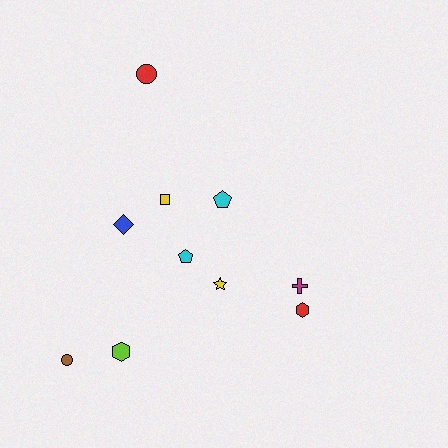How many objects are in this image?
There are 10 objects.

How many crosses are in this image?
There is 1 cross.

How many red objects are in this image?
There are 2 red objects.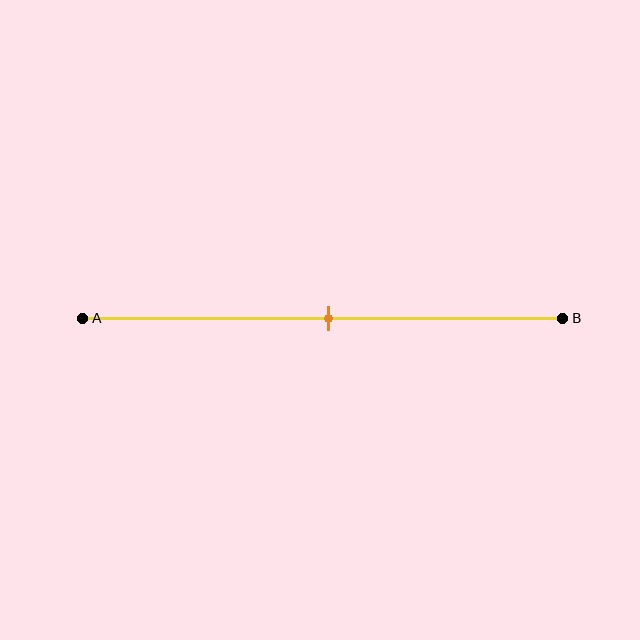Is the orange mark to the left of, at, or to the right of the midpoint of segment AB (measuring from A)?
The orange mark is approximately at the midpoint of segment AB.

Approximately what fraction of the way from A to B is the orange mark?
The orange mark is approximately 50% of the way from A to B.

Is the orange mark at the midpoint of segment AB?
Yes, the mark is approximately at the midpoint.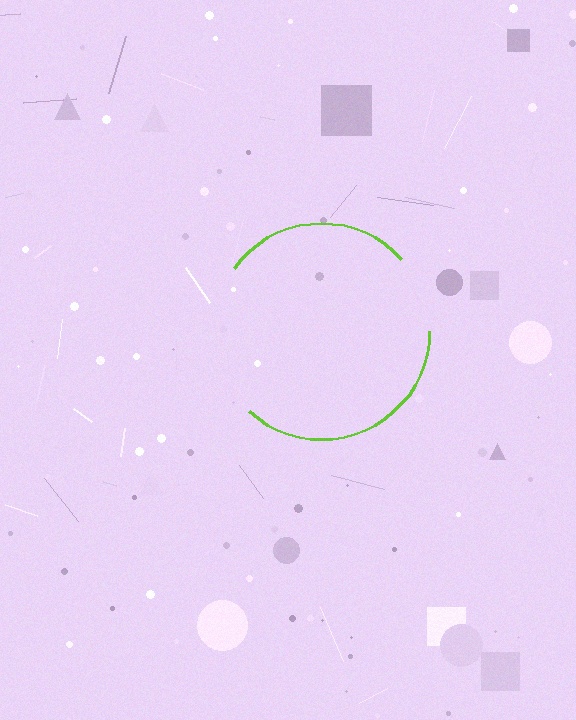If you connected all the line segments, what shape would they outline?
They would outline a circle.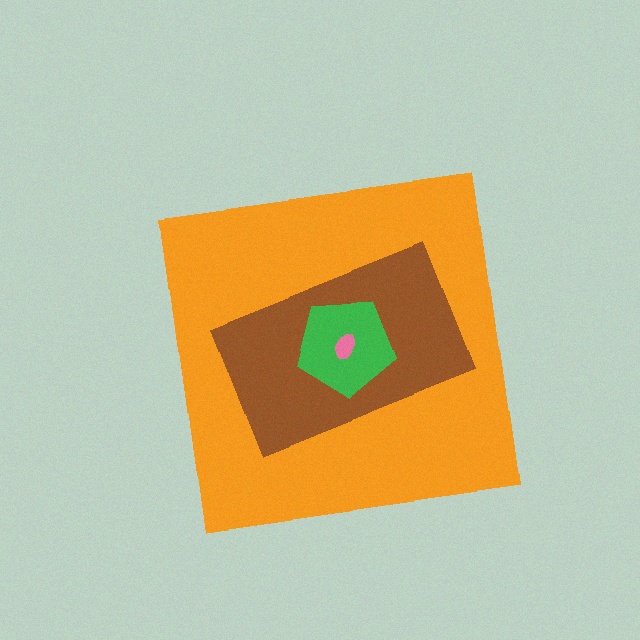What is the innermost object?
The pink ellipse.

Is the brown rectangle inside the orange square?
Yes.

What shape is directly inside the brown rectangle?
The green pentagon.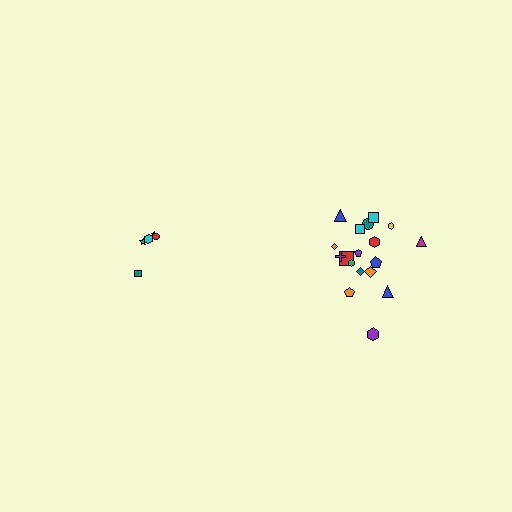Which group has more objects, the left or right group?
The right group.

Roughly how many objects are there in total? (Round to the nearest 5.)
Roughly 25 objects in total.